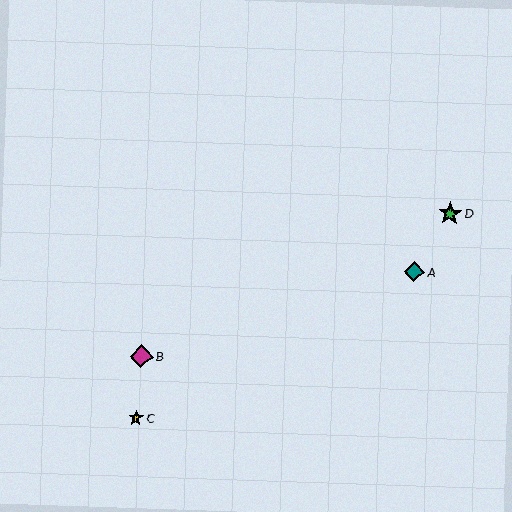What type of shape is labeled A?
Shape A is a teal diamond.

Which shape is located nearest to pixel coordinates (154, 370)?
The magenta diamond (labeled B) at (141, 356) is nearest to that location.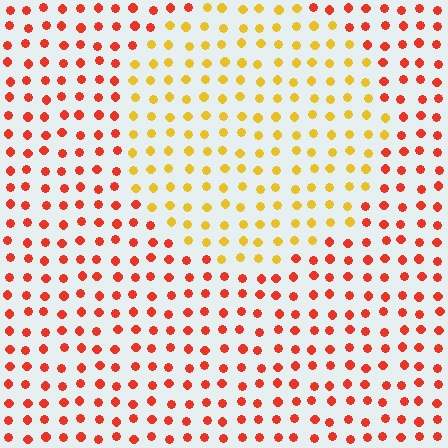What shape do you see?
I see a circle.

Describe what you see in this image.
The image is filled with small red elements in a uniform arrangement. A circle-shaped region is visible where the elements are tinted to a slightly different hue, forming a subtle color boundary.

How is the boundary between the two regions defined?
The boundary is defined purely by a slight shift in hue (about 43 degrees). Spacing, size, and orientation are identical on both sides.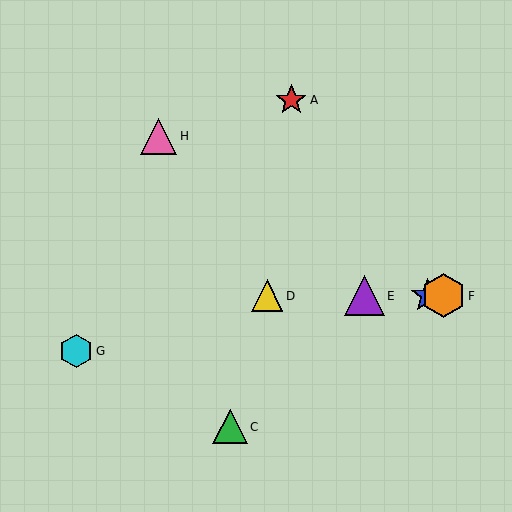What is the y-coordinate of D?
Object D is at y≈296.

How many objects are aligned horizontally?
4 objects (B, D, E, F) are aligned horizontally.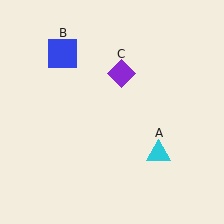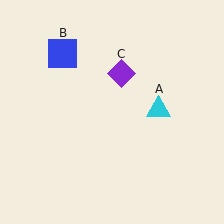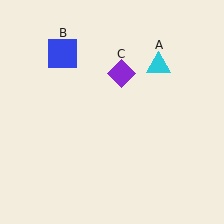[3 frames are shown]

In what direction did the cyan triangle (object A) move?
The cyan triangle (object A) moved up.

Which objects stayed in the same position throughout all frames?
Blue square (object B) and purple diamond (object C) remained stationary.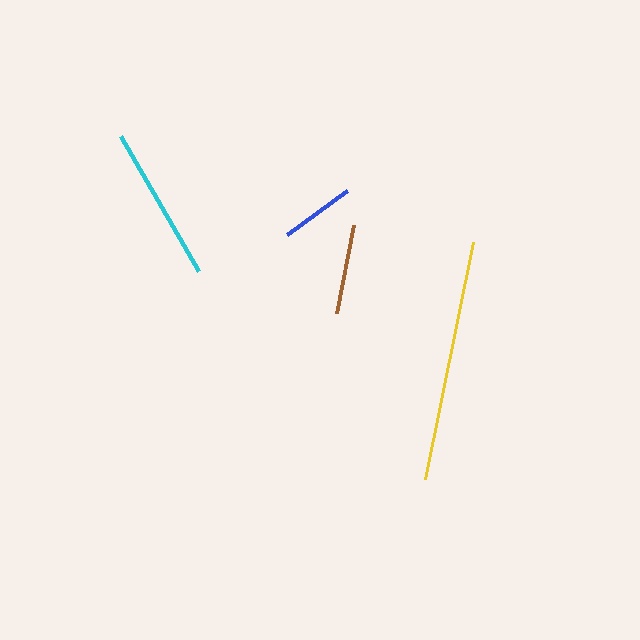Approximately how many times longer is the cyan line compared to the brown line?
The cyan line is approximately 1.7 times the length of the brown line.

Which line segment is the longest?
The yellow line is the longest at approximately 241 pixels.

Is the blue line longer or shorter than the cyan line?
The cyan line is longer than the blue line.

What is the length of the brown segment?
The brown segment is approximately 89 pixels long.